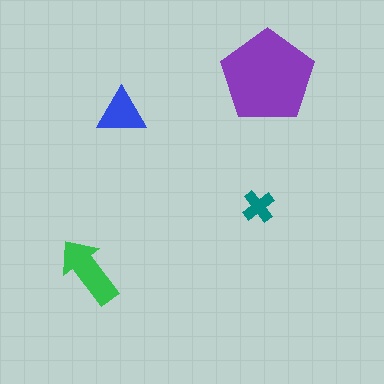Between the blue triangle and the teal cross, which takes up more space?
The blue triangle.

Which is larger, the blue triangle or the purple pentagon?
The purple pentagon.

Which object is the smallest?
The teal cross.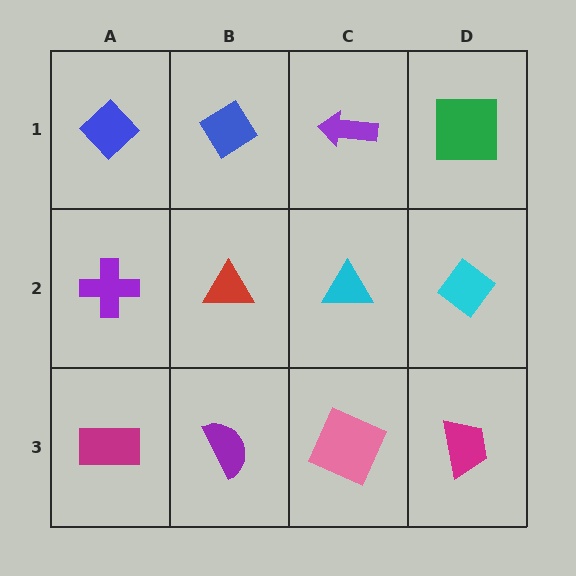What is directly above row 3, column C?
A cyan triangle.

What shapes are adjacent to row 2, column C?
A purple arrow (row 1, column C), a pink square (row 3, column C), a red triangle (row 2, column B), a cyan diamond (row 2, column D).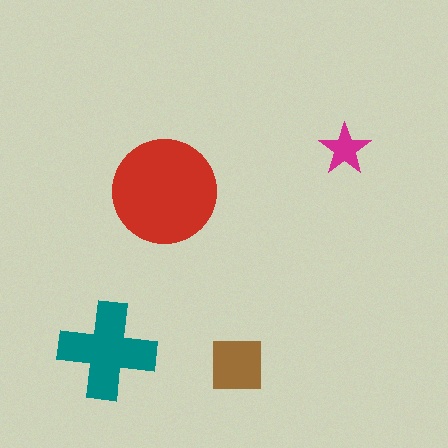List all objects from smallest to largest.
The magenta star, the brown square, the teal cross, the red circle.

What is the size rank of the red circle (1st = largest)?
1st.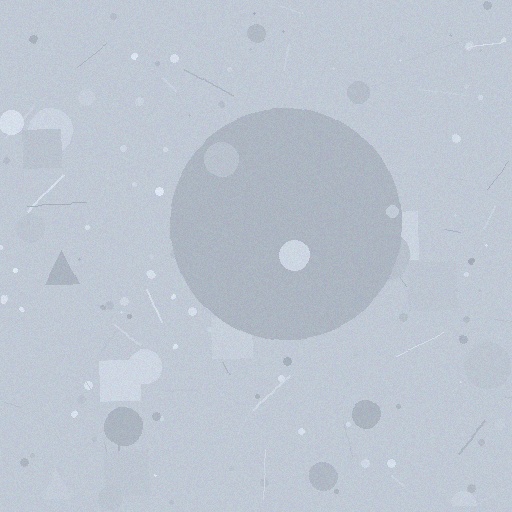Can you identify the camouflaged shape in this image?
The camouflaged shape is a circle.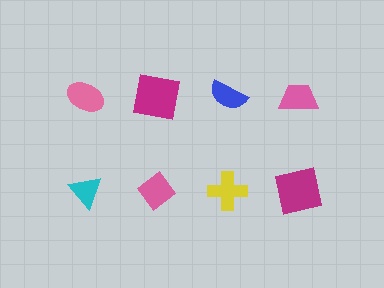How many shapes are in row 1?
4 shapes.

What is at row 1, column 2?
A magenta square.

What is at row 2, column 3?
A yellow cross.